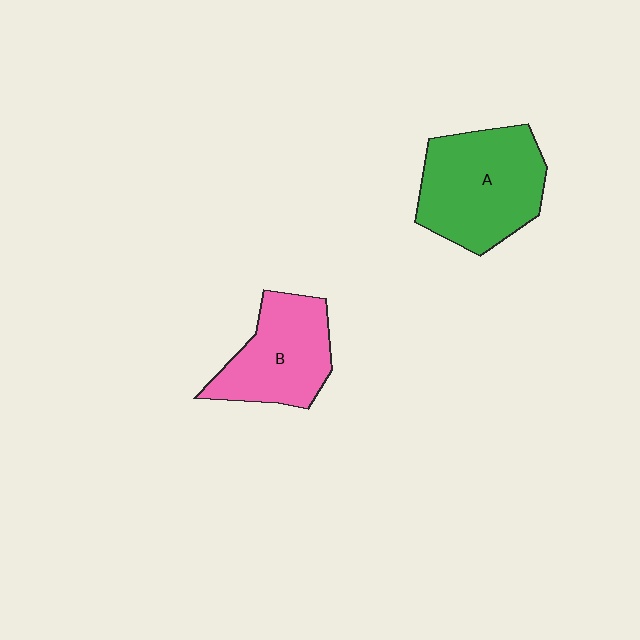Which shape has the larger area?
Shape A (green).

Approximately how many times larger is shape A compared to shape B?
Approximately 1.3 times.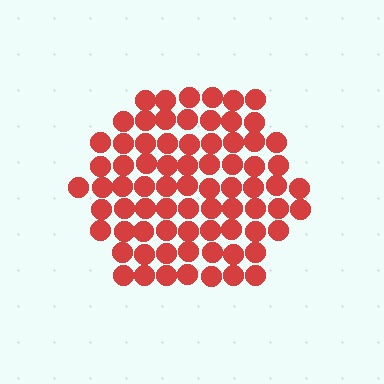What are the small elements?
The small elements are circles.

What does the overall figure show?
The overall figure shows a hexagon.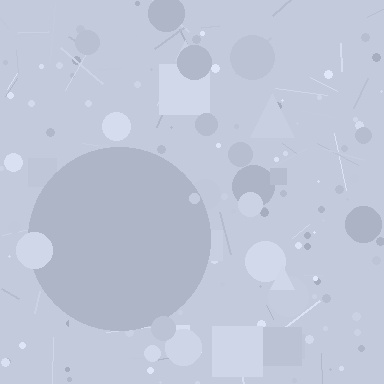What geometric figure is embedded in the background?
A circle is embedded in the background.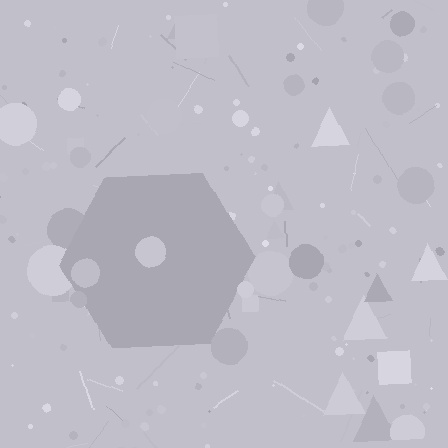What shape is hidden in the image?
A hexagon is hidden in the image.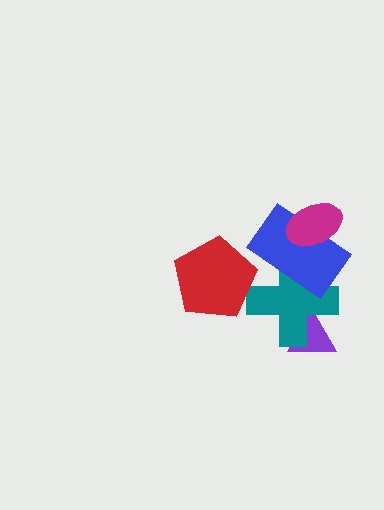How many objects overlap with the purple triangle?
1 object overlaps with the purple triangle.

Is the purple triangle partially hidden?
Yes, it is partially covered by another shape.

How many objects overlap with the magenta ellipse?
1 object overlaps with the magenta ellipse.